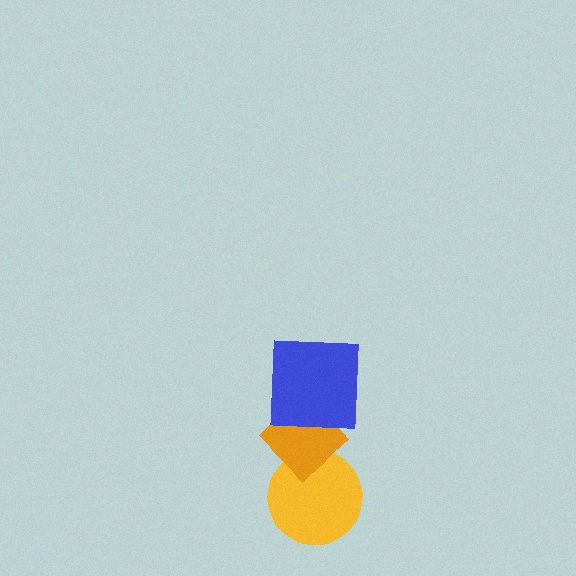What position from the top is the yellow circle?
The yellow circle is 3rd from the top.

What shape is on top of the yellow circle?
The orange diamond is on top of the yellow circle.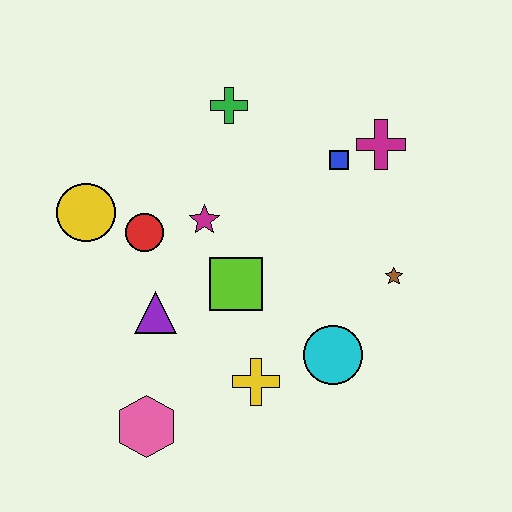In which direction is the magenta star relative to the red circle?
The magenta star is to the right of the red circle.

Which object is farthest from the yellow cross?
The green cross is farthest from the yellow cross.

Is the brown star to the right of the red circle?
Yes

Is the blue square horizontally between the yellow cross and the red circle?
No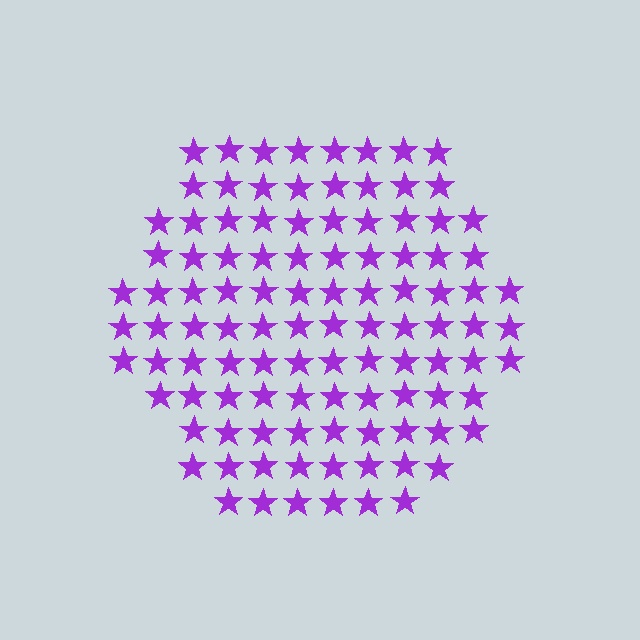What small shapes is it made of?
It is made of small stars.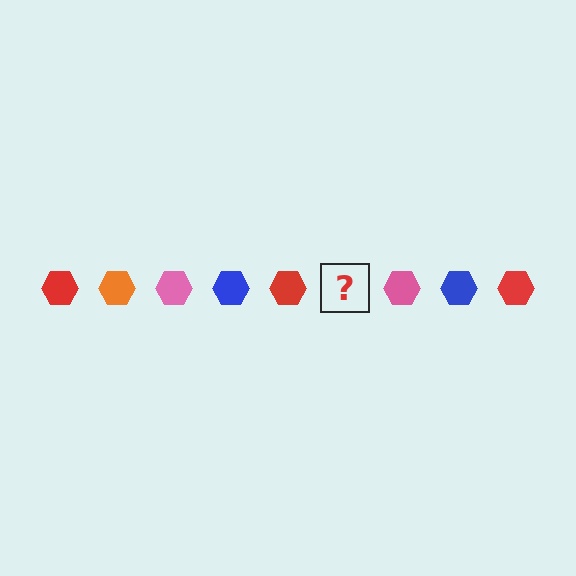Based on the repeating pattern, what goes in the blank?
The blank should be an orange hexagon.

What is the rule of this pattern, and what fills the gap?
The rule is that the pattern cycles through red, orange, pink, blue hexagons. The gap should be filled with an orange hexagon.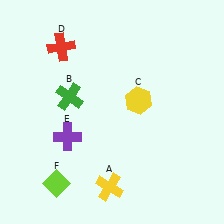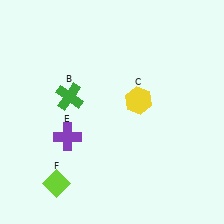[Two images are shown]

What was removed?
The yellow cross (A), the red cross (D) were removed in Image 2.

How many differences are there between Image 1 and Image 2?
There are 2 differences between the two images.